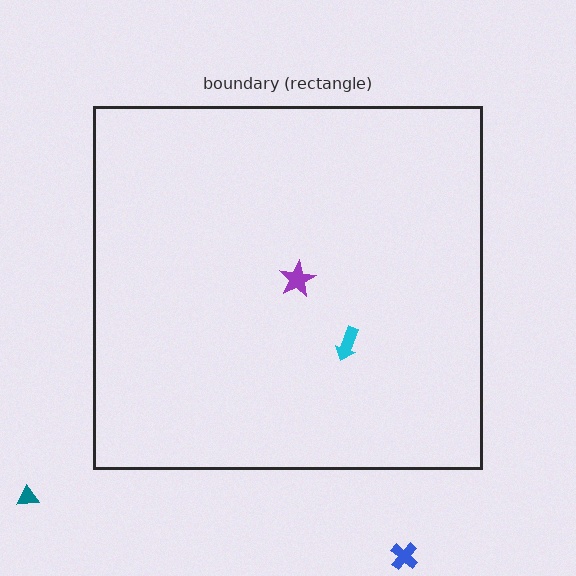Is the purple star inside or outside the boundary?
Inside.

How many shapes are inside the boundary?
2 inside, 2 outside.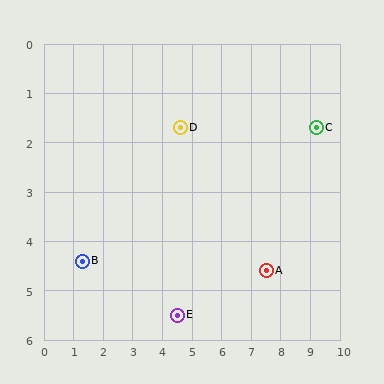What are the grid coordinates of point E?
Point E is at approximately (4.5, 5.5).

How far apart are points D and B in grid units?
Points D and B are about 4.3 grid units apart.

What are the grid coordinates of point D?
Point D is at approximately (4.6, 1.7).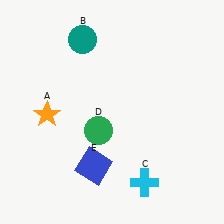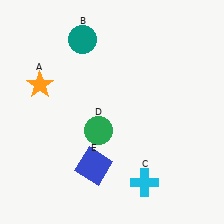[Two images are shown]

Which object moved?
The orange star (A) moved up.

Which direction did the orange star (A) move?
The orange star (A) moved up.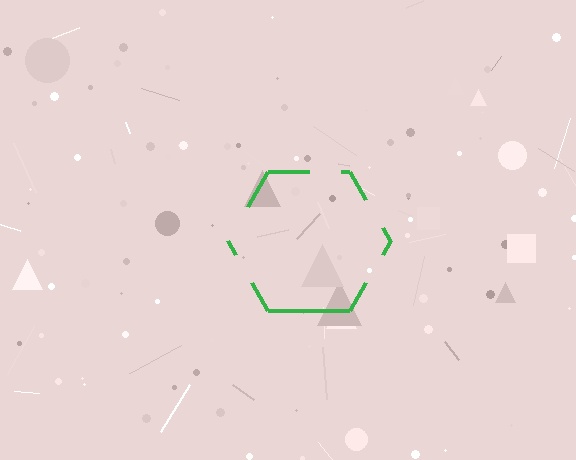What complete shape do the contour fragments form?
The contour fragments form a hexagon.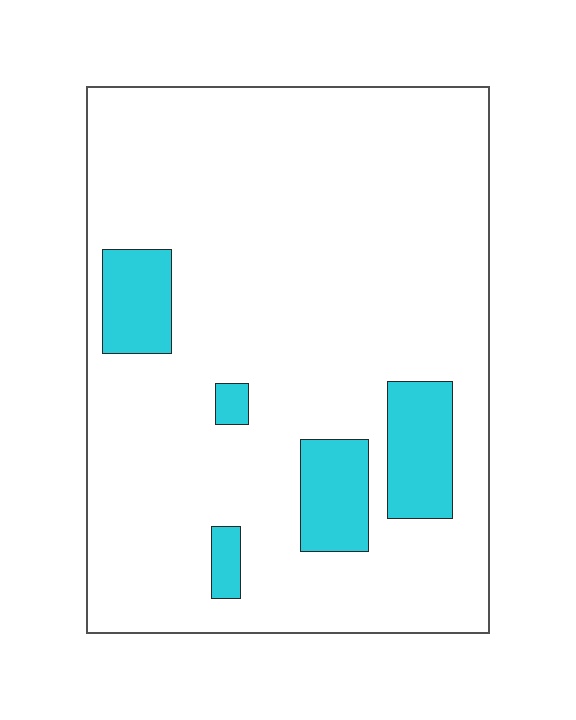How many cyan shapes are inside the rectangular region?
5.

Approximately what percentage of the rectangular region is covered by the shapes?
Approximately 15%.